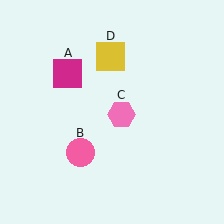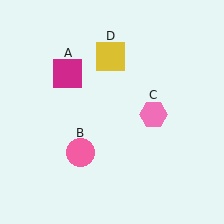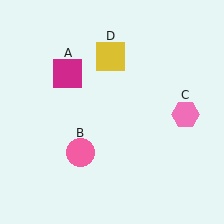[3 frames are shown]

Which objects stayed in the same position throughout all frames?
Magenta square (object A) and pink circle (object B) and yellow square (object D) remained stationary.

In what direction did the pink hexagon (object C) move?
The pink hexagon (object C) moved right.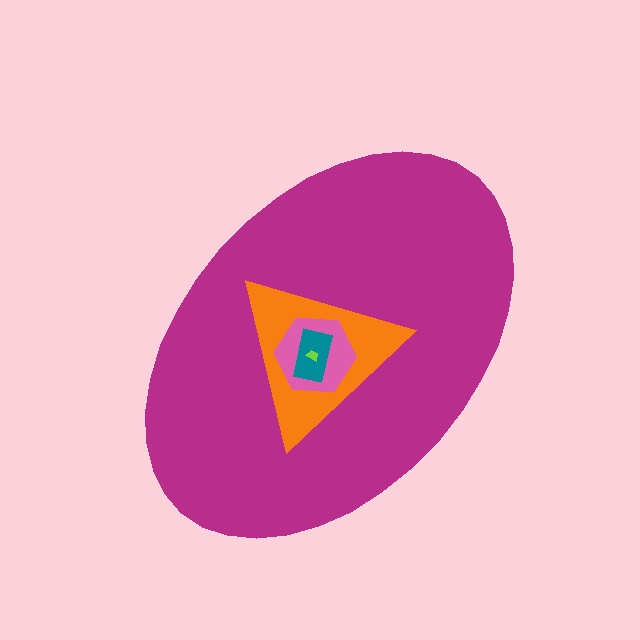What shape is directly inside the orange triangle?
The pink hexagon.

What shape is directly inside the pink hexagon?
The teal rectangle.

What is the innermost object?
The lime trapezoid.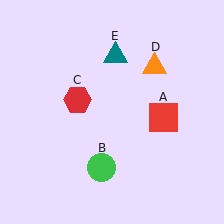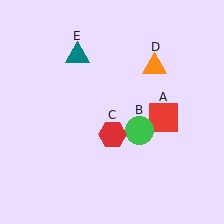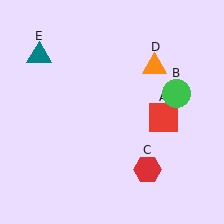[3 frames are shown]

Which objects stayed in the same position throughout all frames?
Red square (object A) and orange triangle (object D) remained stationary.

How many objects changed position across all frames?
3 objects changed position: green circle (object B), red hexagon (object C), teal triangle (object E).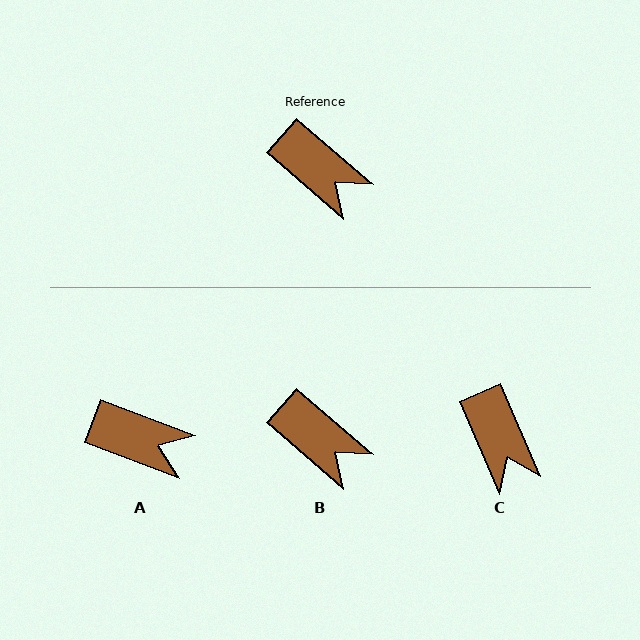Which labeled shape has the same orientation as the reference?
B.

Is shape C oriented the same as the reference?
No, it is off by about 26 degrees.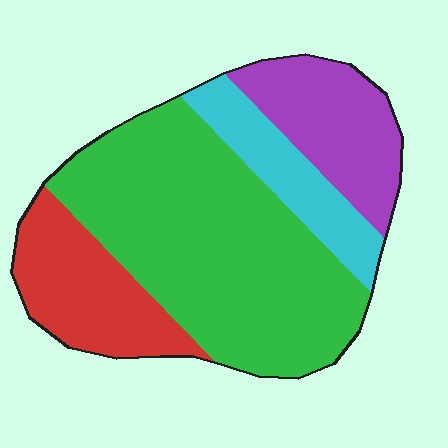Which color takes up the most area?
Green, at roughly 50%.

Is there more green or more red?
Green.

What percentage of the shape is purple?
Purple covers 17% of the shape.